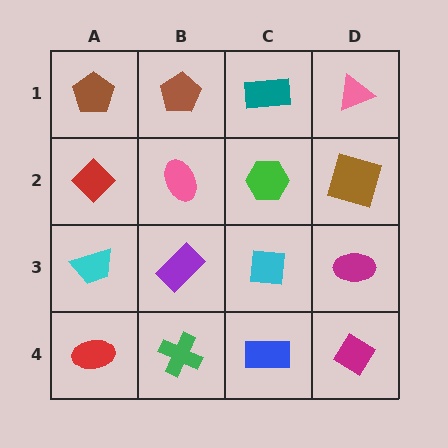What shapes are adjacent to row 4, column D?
A magenta ellipse (row 3, column D), a blue rectangle (row 4, column C).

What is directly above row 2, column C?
A teal rectangle.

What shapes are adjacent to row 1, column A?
A red diamond (row 2, column A), a brown pentagon (row 1, column B).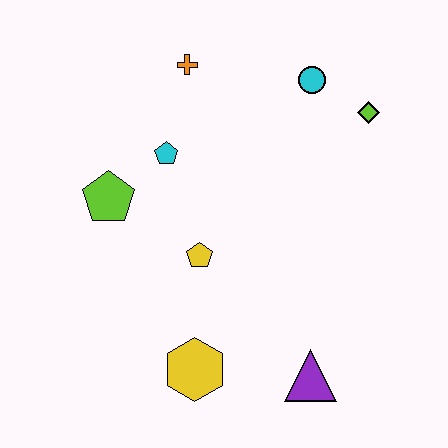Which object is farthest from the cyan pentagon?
The purple triangle is farthest from the cyan pentagon.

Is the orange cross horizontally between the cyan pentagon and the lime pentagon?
No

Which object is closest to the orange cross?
The cyan pentagon is closest to the orange cross.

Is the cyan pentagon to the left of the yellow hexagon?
Yes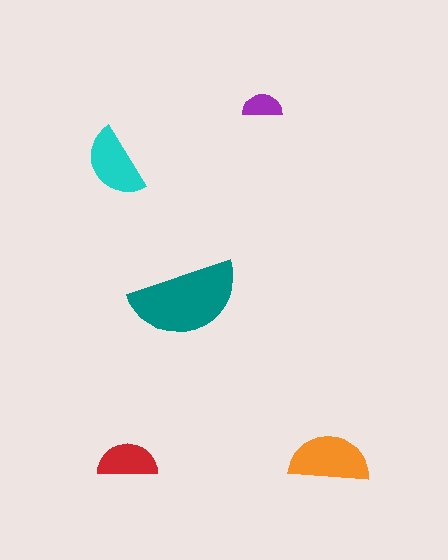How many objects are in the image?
There are 5 objects in the image.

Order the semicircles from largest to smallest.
the teal one, the orange one, the cyan one, the red one, the purple one.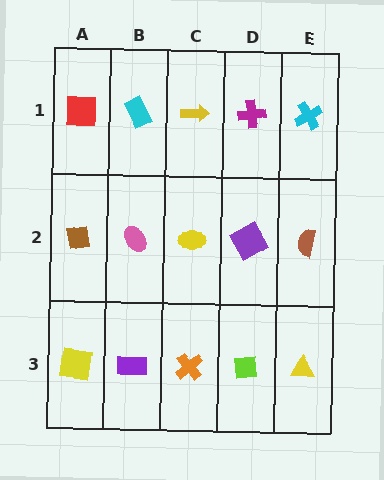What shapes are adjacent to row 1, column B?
A pink ellipse (row 2, column B), a red square (row 1, column A), a yellow arrow (row 1, column C).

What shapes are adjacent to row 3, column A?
A brown square (row 2, column A), a purple rectangle (row 3, column B).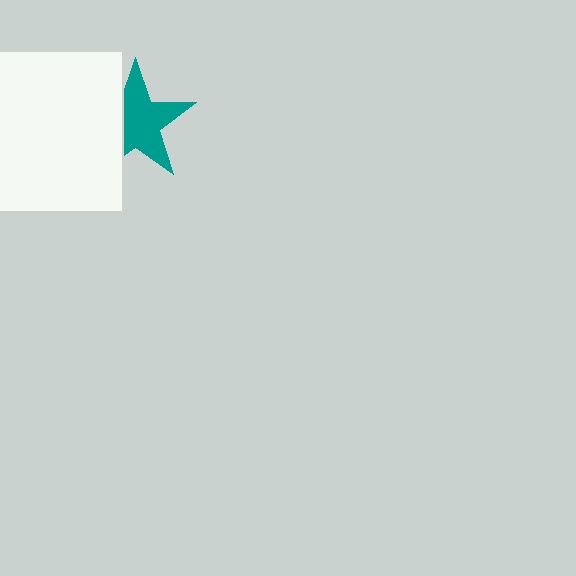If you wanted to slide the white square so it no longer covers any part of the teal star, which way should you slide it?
Slide it left — that is the most direct way to separate the two shapes.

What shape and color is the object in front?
The object in front is a white square.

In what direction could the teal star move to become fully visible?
The teal star could move right. That would shift it out from behind the white square entirely.